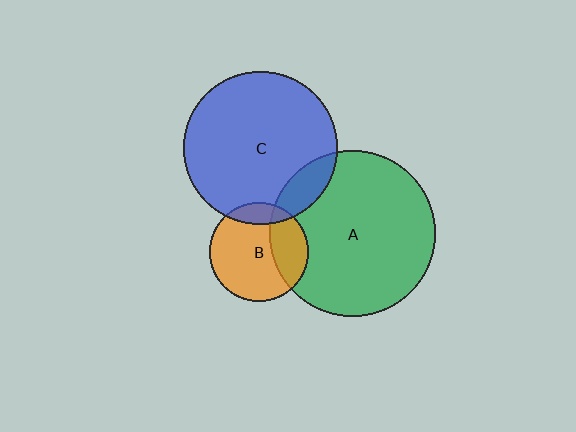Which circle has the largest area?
Circle A (green).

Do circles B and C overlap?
Yes.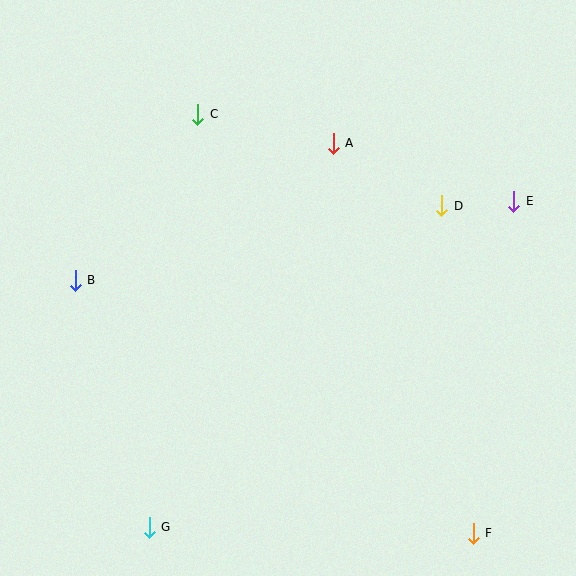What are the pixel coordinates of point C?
Point C is at (198, 114).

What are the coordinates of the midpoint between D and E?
The midpoint between D and E is at (478, 203).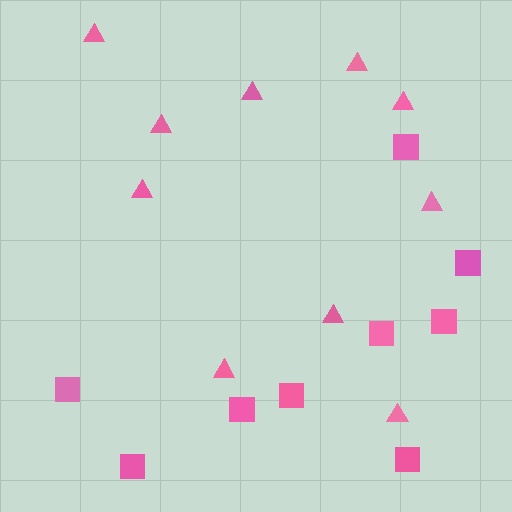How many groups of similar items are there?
There are 2 groups: one group of squares (9) and one group of triangles (10).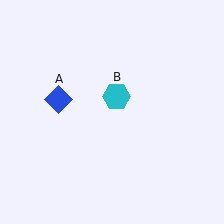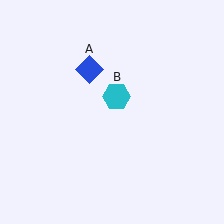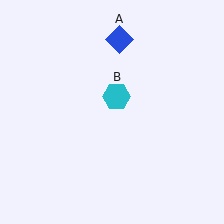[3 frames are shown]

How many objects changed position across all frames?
1 object changed position: blue diamond (object A).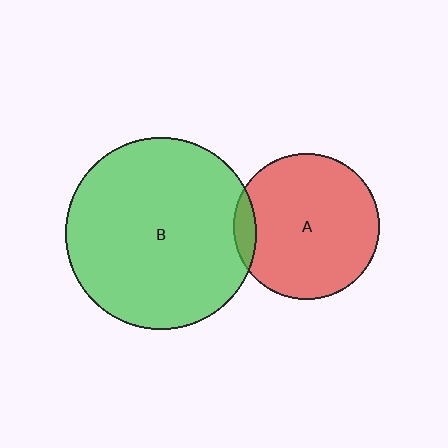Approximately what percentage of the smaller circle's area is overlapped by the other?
Approximately 10%.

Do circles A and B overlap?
Yes.